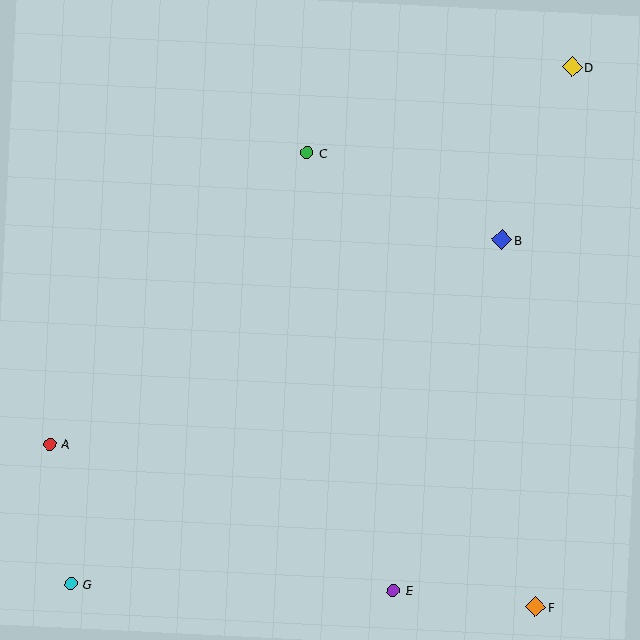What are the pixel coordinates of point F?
Point F is at (536, 607).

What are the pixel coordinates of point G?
Point G is at (71, 584).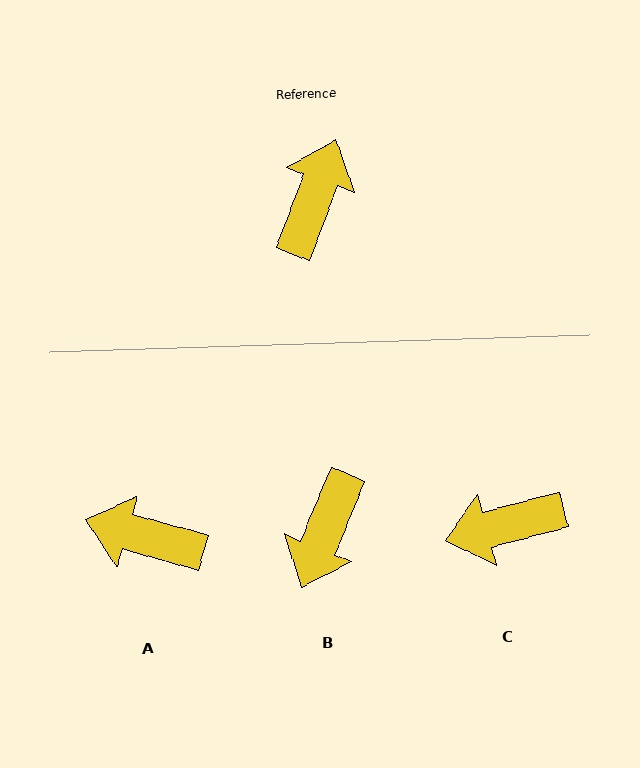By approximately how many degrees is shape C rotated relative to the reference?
Approximately 125 degrees counter-clockwise.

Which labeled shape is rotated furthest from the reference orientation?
B, about 178 degrees away.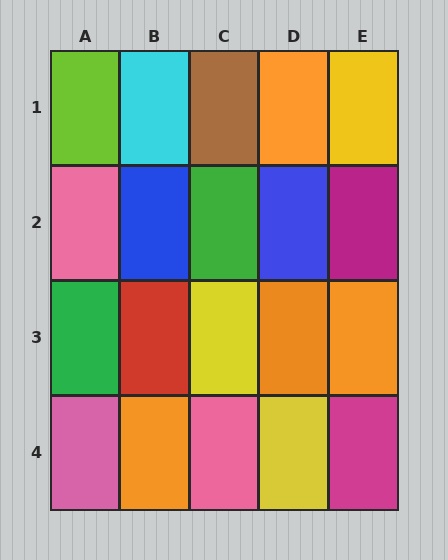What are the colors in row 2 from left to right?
Pink, blue, green, blue, magenta.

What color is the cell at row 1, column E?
Yellow.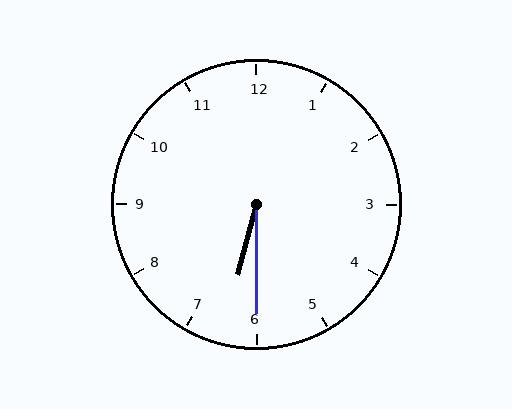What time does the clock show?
6:30.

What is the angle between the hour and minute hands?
Approximately 15 degrees.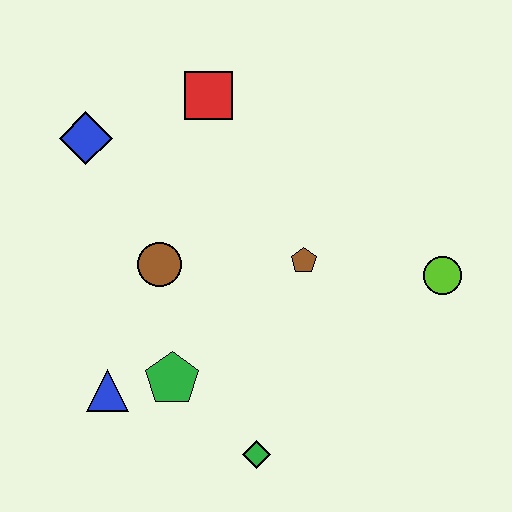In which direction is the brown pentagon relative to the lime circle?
The brown pentagon is to the left of the lime circle.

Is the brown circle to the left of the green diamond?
Yes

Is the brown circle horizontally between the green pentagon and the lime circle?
No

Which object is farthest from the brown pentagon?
The blue diamond is farthest from the brown pentagon.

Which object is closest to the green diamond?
The green pentagon is closest to the green diamond.